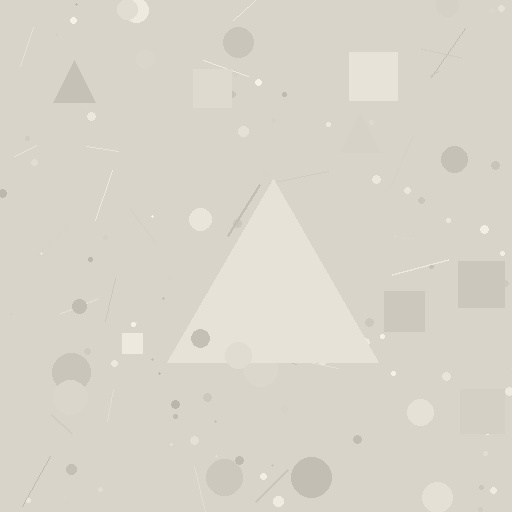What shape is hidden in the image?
A triangle is hidden in the image.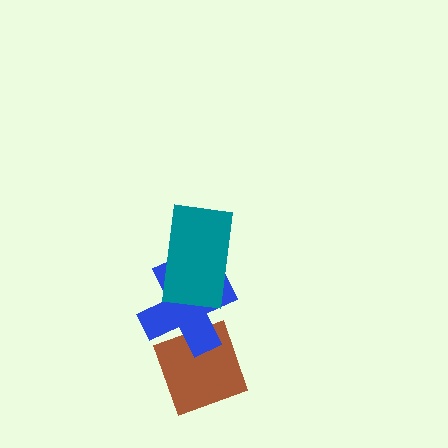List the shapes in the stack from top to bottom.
From top to bottom: the teal rectangle, the blue cross, the brown diamond.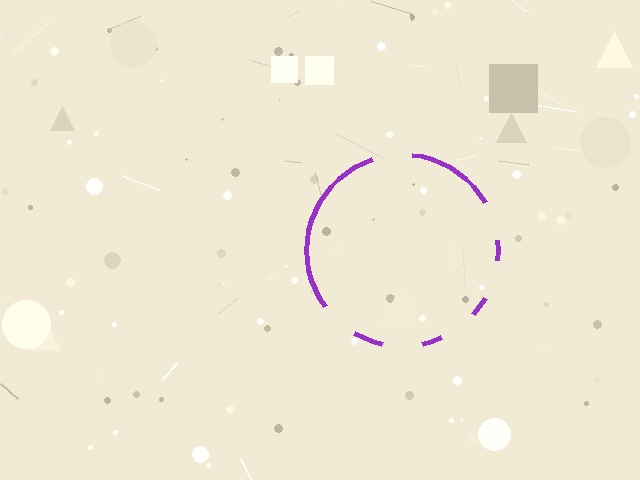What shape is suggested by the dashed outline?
The dashed outline suggests a circle.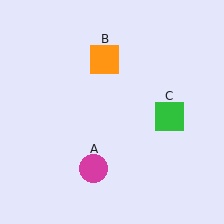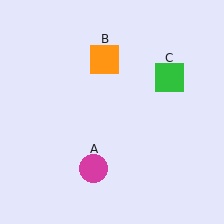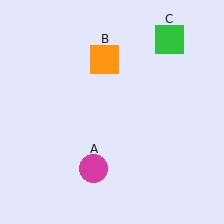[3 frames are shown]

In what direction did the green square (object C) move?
The green square (object C) moved up.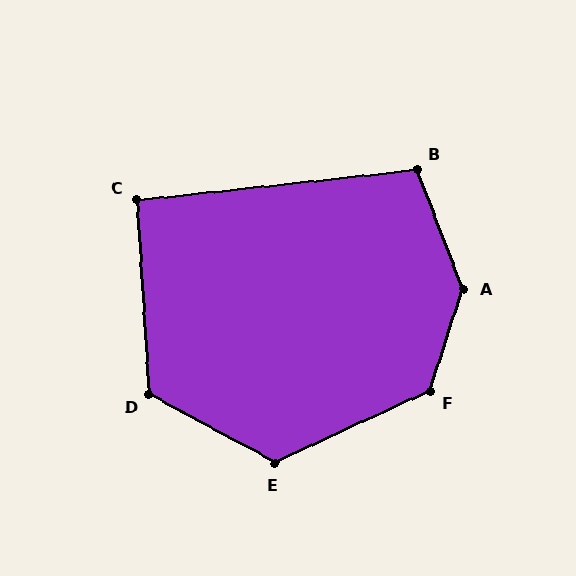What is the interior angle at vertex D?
Approximately 122 degrees (obtuse).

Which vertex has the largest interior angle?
A, at approximately 141 degrees.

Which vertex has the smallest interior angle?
C, at approximately 93 degrees.